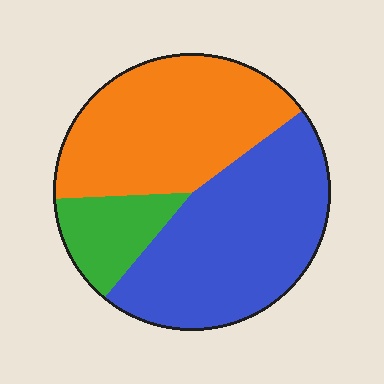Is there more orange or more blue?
Blue.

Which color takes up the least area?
Green, at roughly 15%.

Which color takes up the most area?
Blue, at roughly 45%.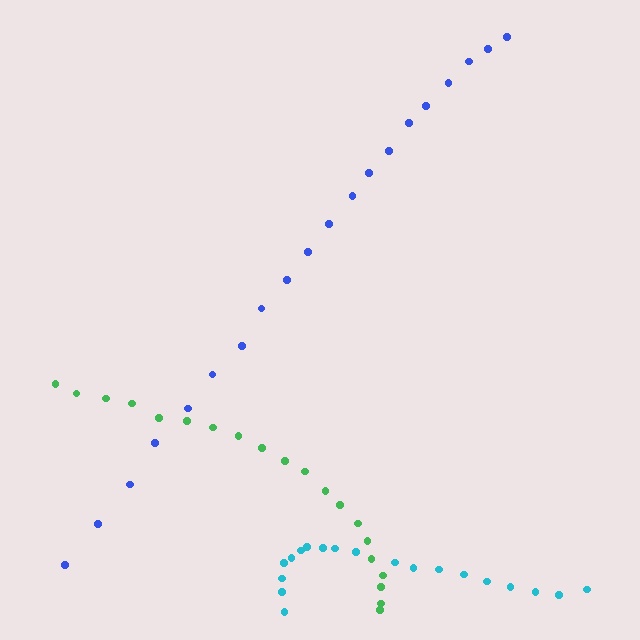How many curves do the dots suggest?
There are 3 distinct paths.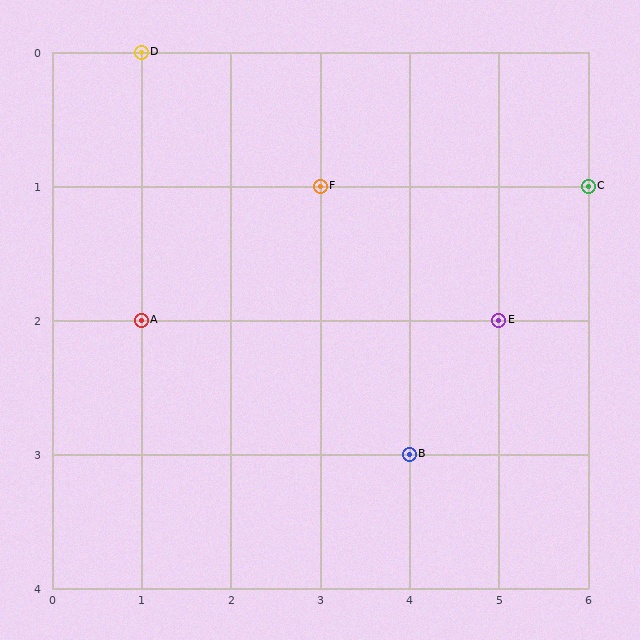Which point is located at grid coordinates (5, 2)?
Point E is at (5, 2).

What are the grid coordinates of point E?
Point E is at grid coordinates (5, 2).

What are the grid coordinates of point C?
Point C is at grid coordinates (6, 1).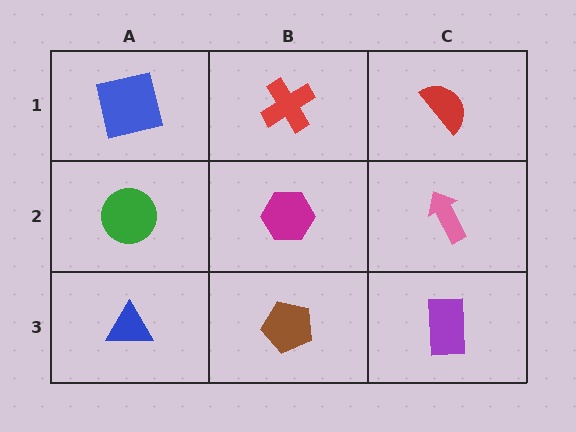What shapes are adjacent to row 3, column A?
A green circle (row 2, column A), a brown pentagon (row 3, column B).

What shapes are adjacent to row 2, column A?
A blue square (row 1, column A), a blue triangle (row 3, column A), a magenta hexagon (row 2, column B).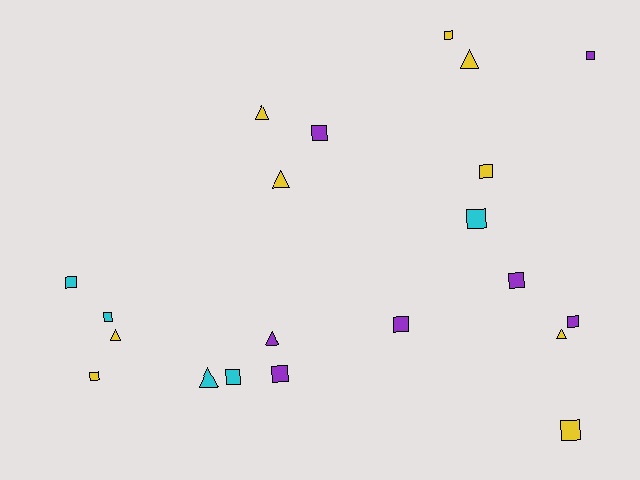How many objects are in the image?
There are 21 objects.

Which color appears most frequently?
Yellow, with 9 objects.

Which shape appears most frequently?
Square, with 14 objects.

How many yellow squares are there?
There are 4 yellow squares.